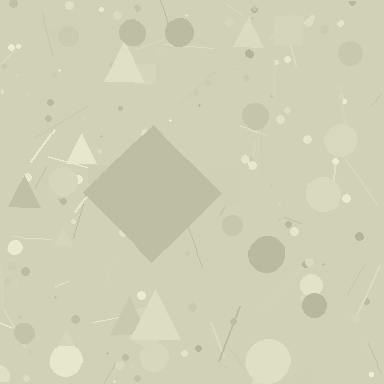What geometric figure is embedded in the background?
A diamond is embedded in the background.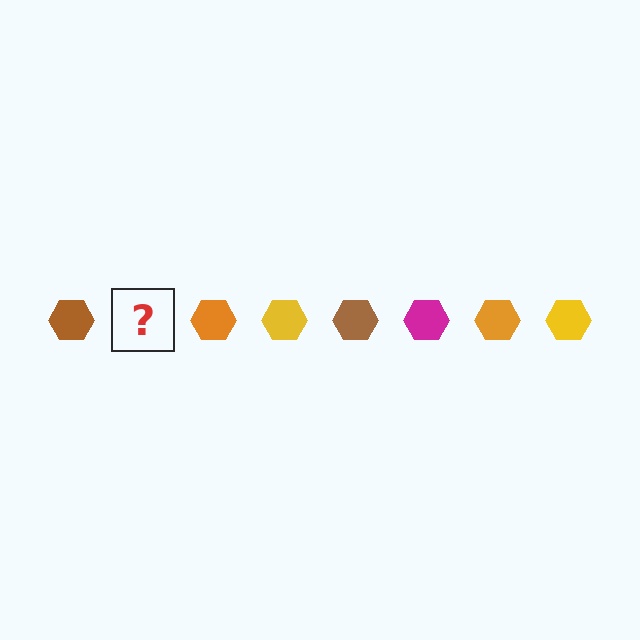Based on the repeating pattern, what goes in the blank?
The blank should be a magenta hexagon.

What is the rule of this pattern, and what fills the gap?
The rule is that the pattern cycles through brown, magenta, orange, yellow hexagons. The gap should be filled with a magenta hexagon.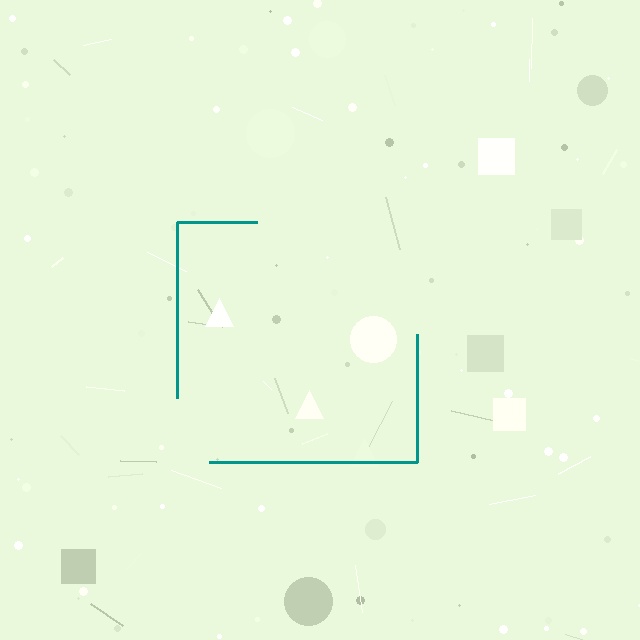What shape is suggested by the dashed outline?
The dashed outline suggests a square.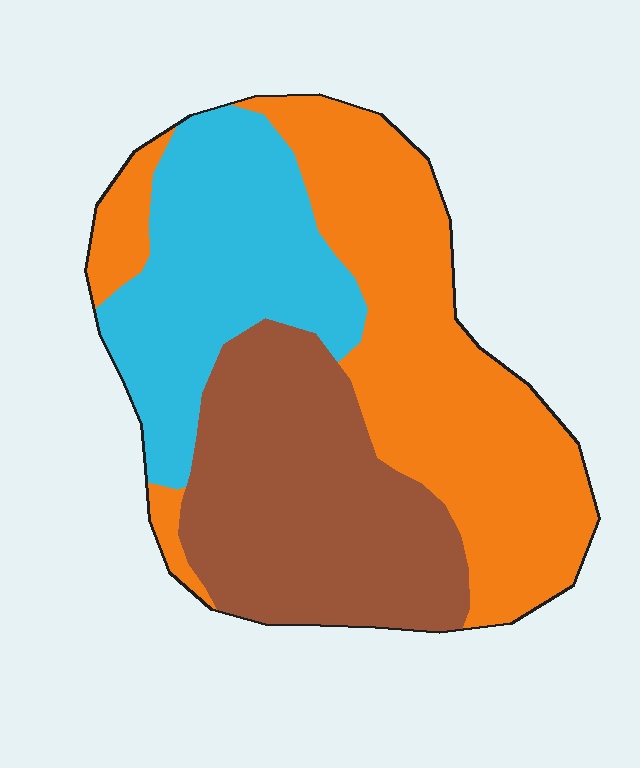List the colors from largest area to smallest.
From largest to smallest: orange, brown, cyan.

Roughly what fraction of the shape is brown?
Brown takes up about one third (1/3) of the shape.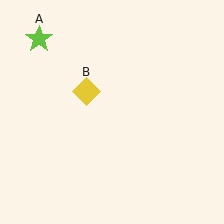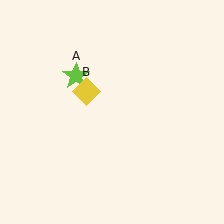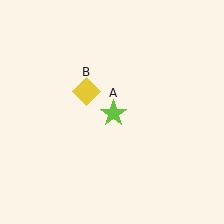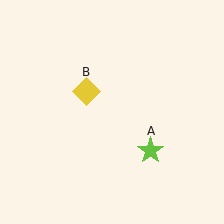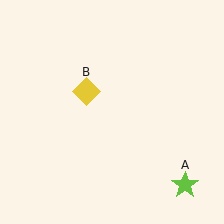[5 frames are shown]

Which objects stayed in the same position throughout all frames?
Yellow diamond (object B) remained stationary.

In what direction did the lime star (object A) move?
The lime star (object A) moved down and to the right.